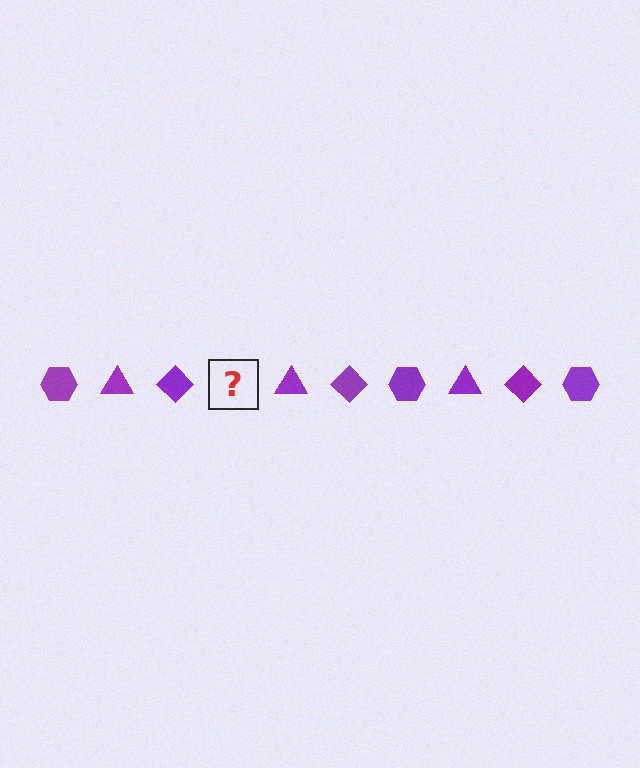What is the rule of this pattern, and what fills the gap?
The rule is that the pattern cycles through hexagon, triangle, diamond shapes in purple. The gap should be filled with a purple hexagon.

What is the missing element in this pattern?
The missing element is a purple hexagon.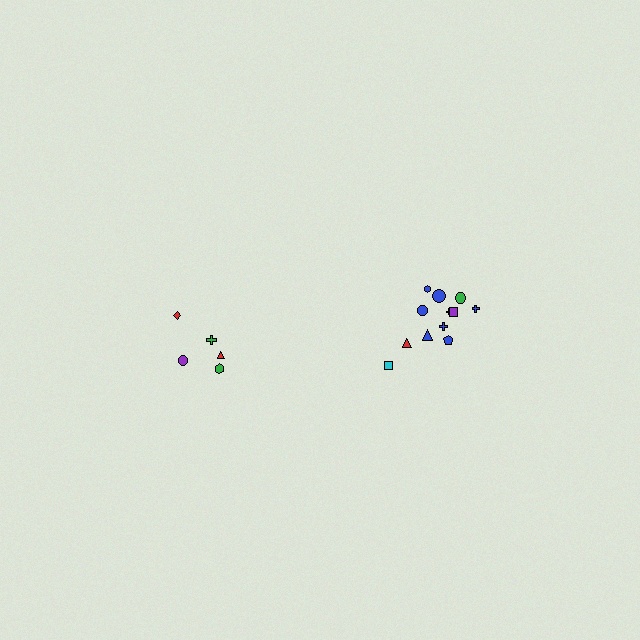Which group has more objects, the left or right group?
The right group.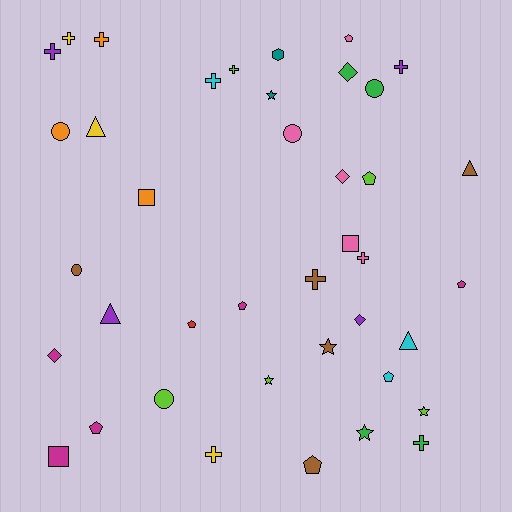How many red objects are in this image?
There is 1 red object.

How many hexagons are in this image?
There is 1 hexagon.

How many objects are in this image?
There are 40 objects.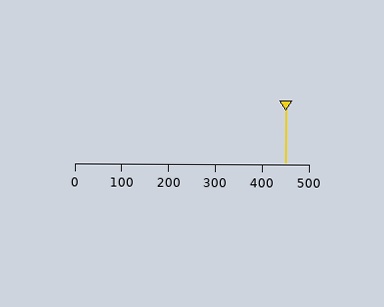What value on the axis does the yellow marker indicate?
The marker indicates approximately 450.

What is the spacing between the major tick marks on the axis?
The major ticks are spaced 100 apart.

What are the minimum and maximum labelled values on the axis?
The axis runs from 0 to 500.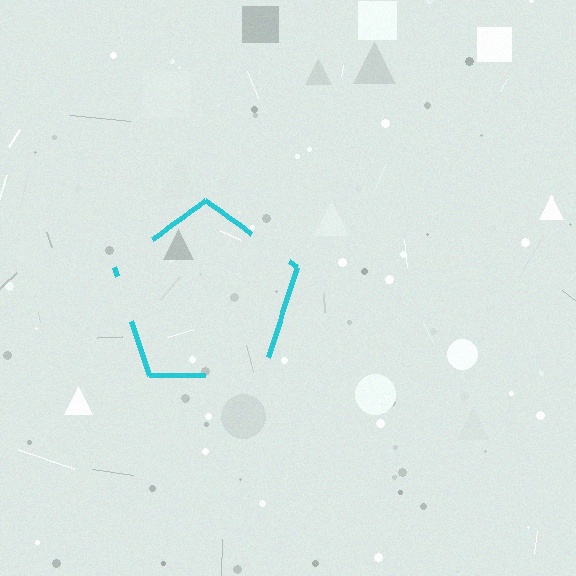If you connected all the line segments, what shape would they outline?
They would outline a pentagon.